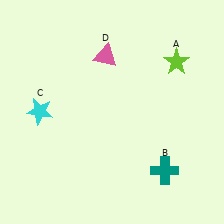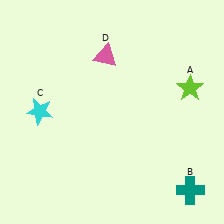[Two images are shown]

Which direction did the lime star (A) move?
The lime star (A) moved down.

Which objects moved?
The objects that moved are: the lime star (A), the teal cross (B).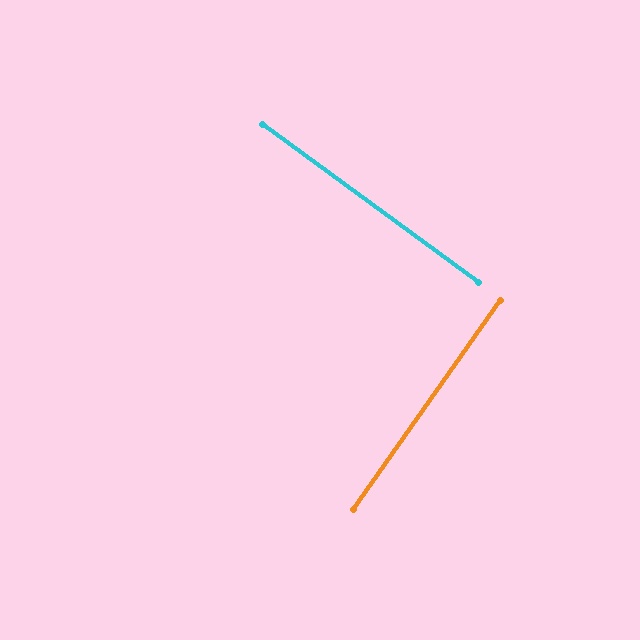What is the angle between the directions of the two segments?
Approximately 89 degrees.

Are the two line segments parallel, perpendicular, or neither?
Perpendicular — they meet at approximately 89°.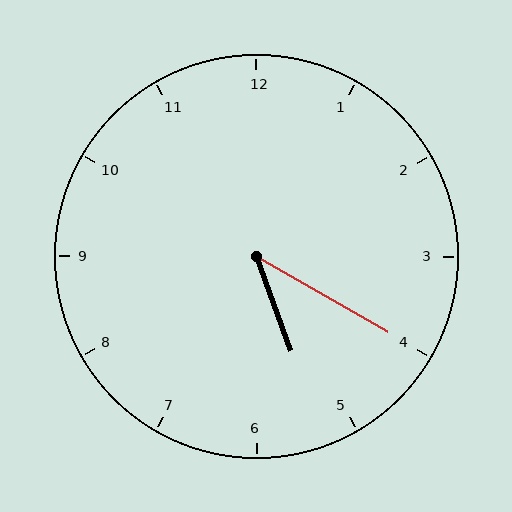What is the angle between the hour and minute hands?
Approximately 40 degrees.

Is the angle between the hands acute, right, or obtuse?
It is acute.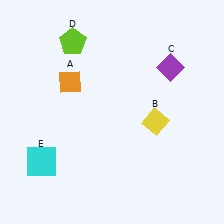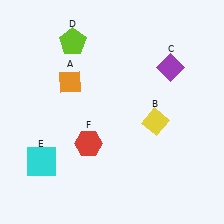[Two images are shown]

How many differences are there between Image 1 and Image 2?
There is 1 difference between the two images.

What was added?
A red hexagon (F) was added in Image 2.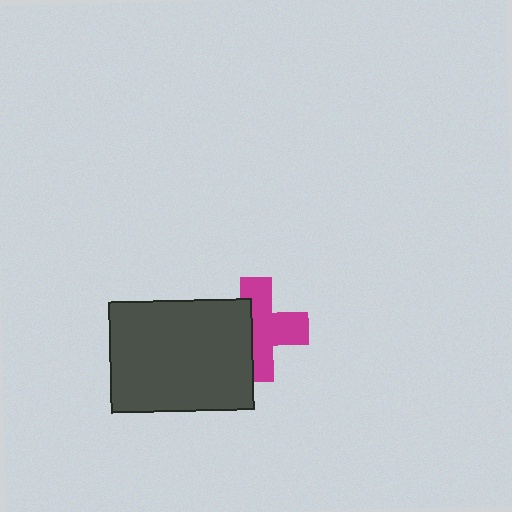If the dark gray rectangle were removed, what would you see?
You would see the complete magenta cross.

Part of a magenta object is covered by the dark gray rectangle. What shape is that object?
It is a cross.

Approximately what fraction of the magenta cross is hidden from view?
Roughly 39% of the magenta cross is hidden behind the dark gray rectangle.